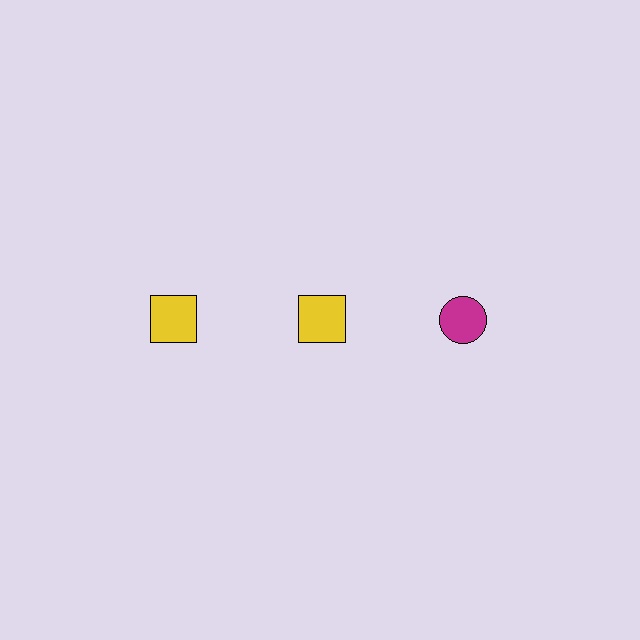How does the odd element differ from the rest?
It differs in both color (magenta instead of yellow) and shape (circle instead of square).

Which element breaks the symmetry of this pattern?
The magenta circle in the top row, center column breaks the symmetry. All other shapes are yellow squares.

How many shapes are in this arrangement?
There are 3 shapes arranged in a grid pattern.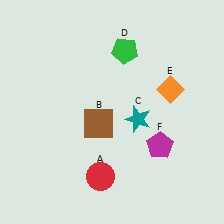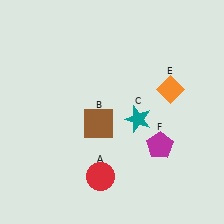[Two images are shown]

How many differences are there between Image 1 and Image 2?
There is 1 difference between the two images.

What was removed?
The green pentagon (D) was removed in Image 2.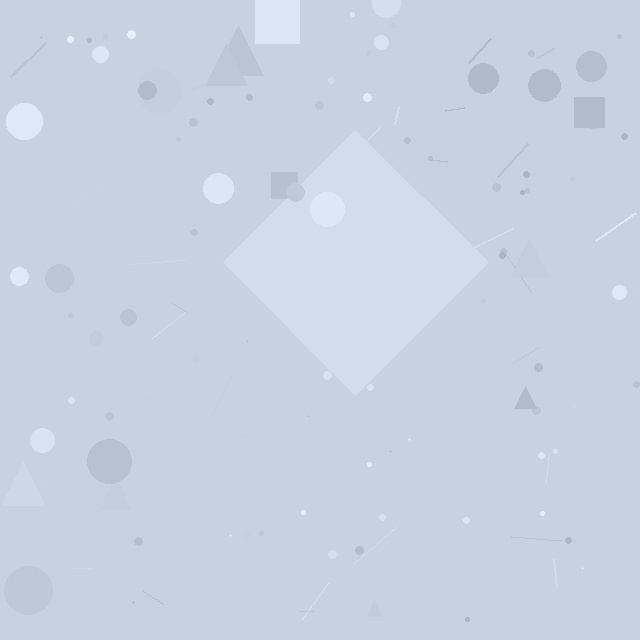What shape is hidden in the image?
A diamond is hidden in the image.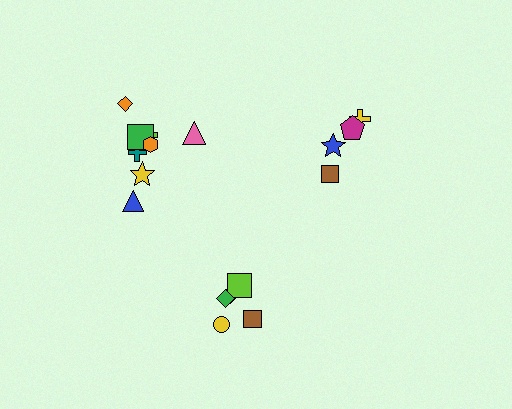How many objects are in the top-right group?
There are 4 objects.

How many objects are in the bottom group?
There are 5 objects.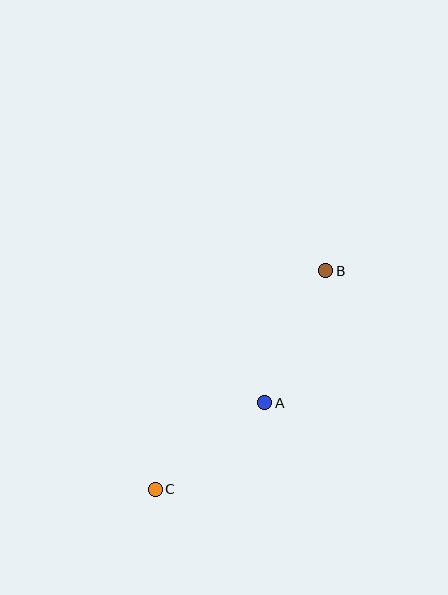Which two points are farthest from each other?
Points B and C are farthest from each other.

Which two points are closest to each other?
Points A and C are closest to each other.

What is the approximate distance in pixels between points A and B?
The distance between A and B is approximately 145 pixels.